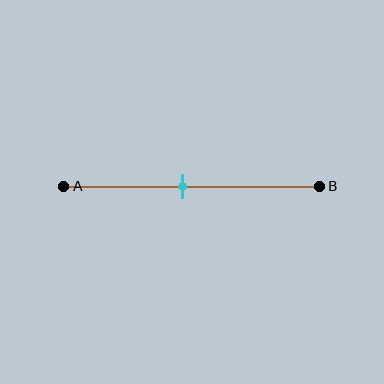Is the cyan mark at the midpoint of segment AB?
No, the mark is at about 45% from A, not at the 50% midpoint.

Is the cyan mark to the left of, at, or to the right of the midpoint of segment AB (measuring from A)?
The cyan mark is to the left of the midpoint of segment AB.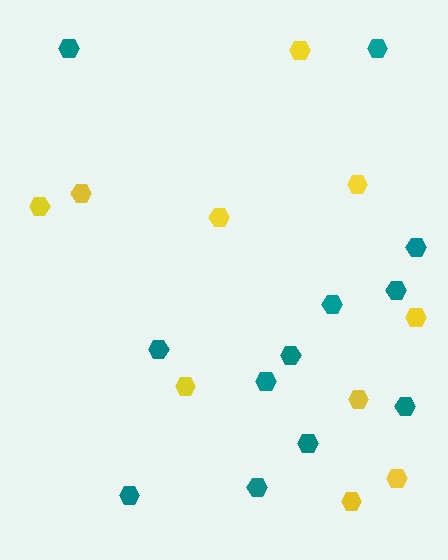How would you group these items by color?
There are 2 groups: one group of teal hexagons (12) and one group of yellow hexagons (10).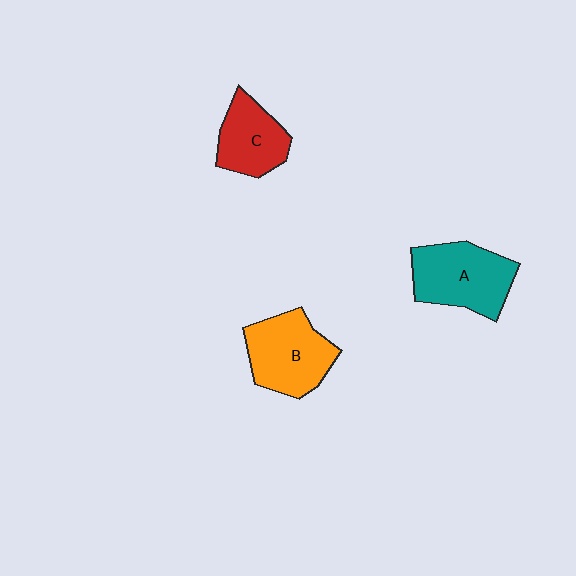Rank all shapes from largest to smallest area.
From largest to smallest: A (teal), B (orange), C (red).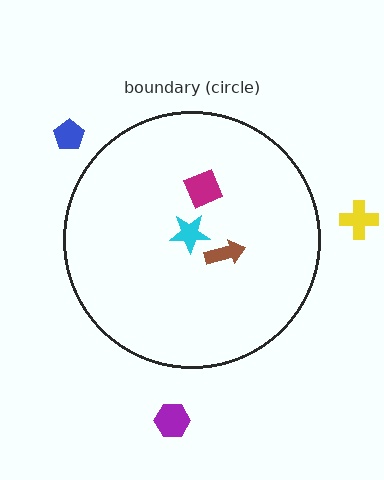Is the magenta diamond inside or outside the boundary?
Inside.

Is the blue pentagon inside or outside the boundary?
Outside.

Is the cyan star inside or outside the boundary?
Inside.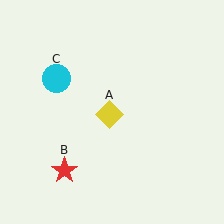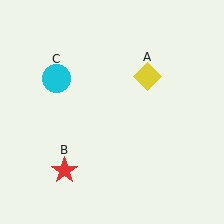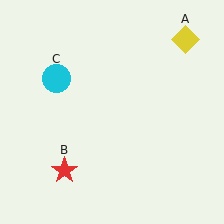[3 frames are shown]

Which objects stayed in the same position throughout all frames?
Red star (object B) and cyan circle (object C) remained stationary.